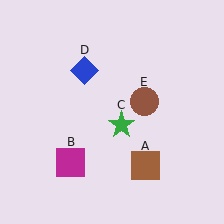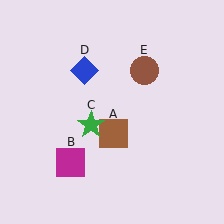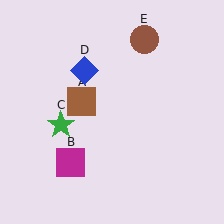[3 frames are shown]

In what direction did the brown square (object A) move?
The brown square (object A) moved up and to the left.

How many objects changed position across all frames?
3 objects changed position: brown square (object A), green star (object C), brown circle (object E).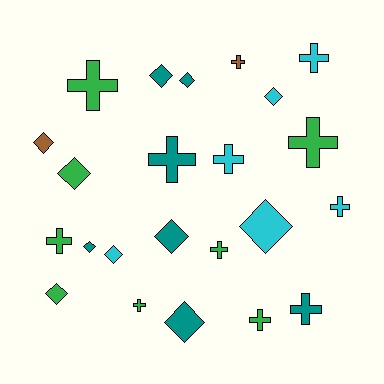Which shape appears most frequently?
Cross, with 12 objects.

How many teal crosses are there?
There are 2 teal crosses.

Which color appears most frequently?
Green, with 8 objects.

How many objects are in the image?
There are 23 objects.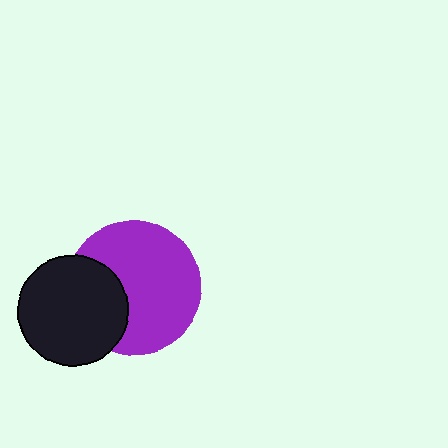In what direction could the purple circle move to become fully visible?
The purple circle could move right. That would shift it out from behind the black circle entirely.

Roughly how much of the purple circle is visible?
Most of it is visible (roughly 70%).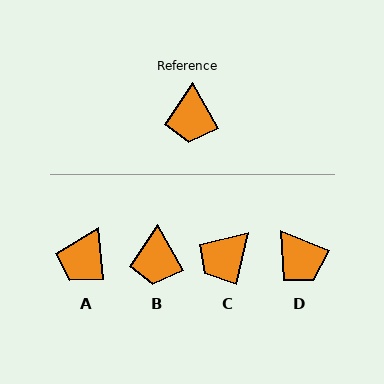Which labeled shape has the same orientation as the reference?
B.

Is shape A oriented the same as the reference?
No, it is off by about 24 degrees.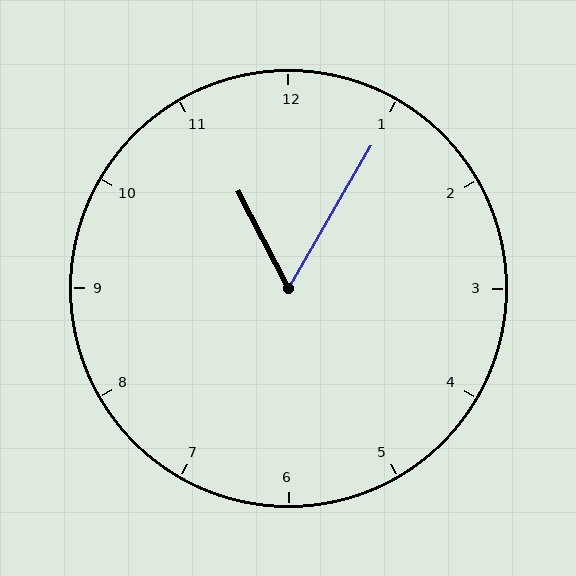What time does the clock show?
11:05.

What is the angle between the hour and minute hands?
Approximately 58 degrees.